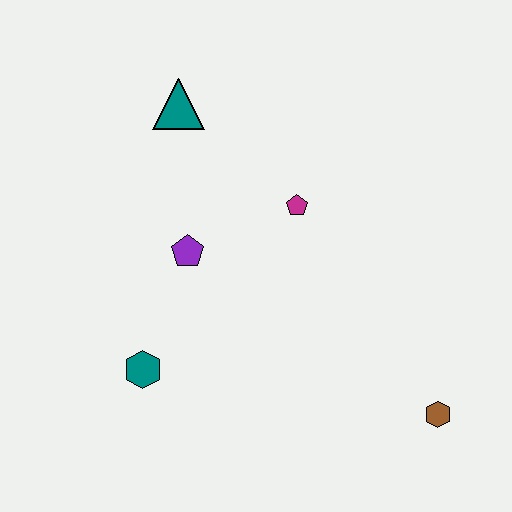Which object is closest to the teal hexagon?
The purple pentagon is closest to the teal hexagon.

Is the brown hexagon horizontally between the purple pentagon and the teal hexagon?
No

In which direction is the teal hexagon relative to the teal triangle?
The teal hexagon is below the teal triangle.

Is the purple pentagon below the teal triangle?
Yes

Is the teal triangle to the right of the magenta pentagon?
No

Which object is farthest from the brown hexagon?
The teal triangle is farthest from the brown hexagon.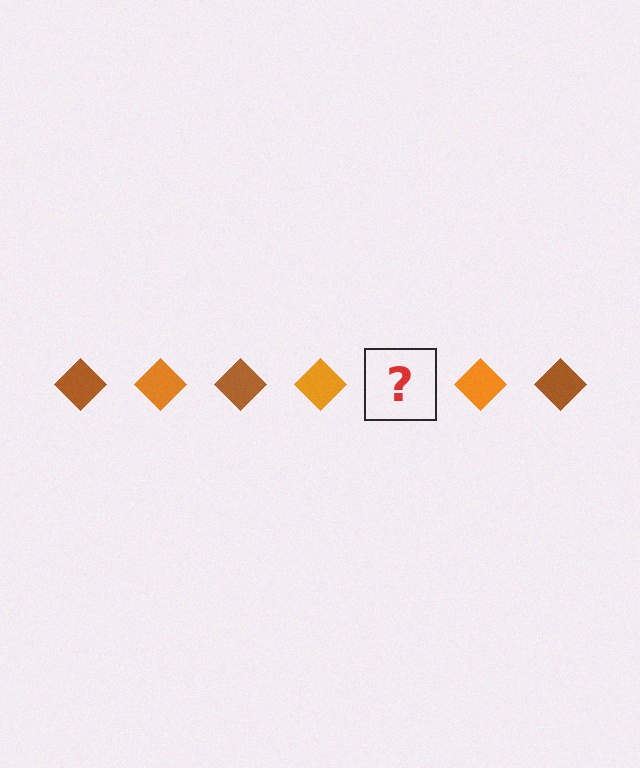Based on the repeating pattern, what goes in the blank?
The blank should be a brown diamond.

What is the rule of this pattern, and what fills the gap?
The rule is that the pattern cycles through brown, orange diamonds. The gap should be filled with a brown diamond.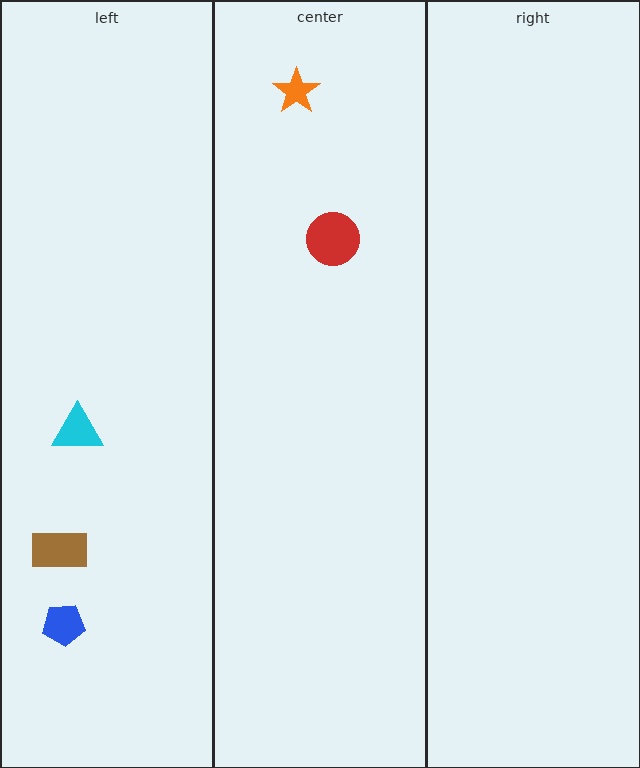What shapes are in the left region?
The brown rectangle, the cyan triangle, the blue pentagon.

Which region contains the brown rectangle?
The left region.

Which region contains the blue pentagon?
The left region.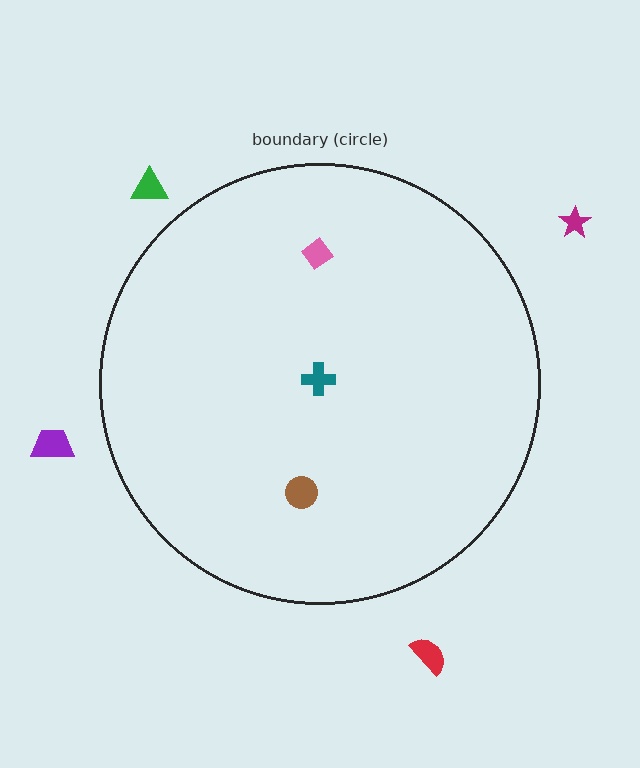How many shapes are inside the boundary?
3 inside, 4 outside.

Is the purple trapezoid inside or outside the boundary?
Outside.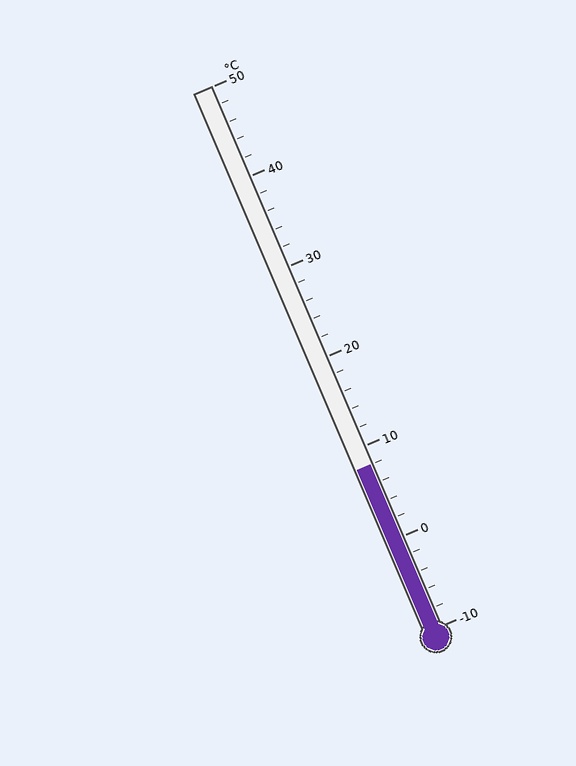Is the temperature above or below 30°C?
The temperature is below 30°C.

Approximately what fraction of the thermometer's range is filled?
The thermometer is filled to approximately 30% of its range.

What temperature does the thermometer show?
The thermometer shows approximately 8°C.